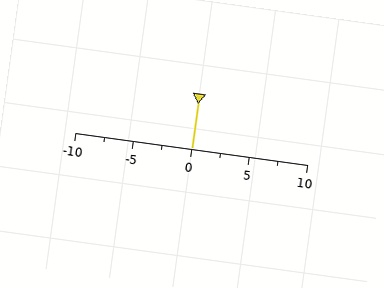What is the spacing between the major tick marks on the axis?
The major ticks are spaced 5 apart.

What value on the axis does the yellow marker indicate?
The marker indicates approximately 0.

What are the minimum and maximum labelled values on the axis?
The axis runs from -10 to 10.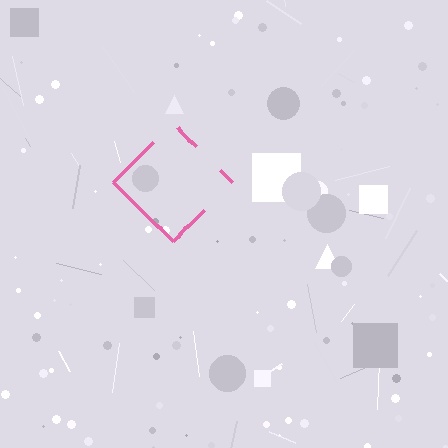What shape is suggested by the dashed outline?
The dashed outline suggests a diamond.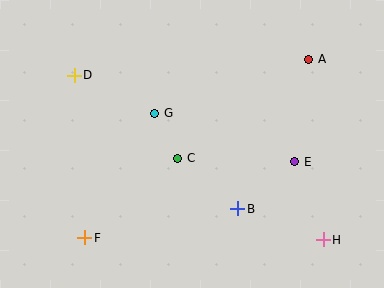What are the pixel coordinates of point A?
Point A is at (308, 59).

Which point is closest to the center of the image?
Point C at (178, 158) is closest to the center.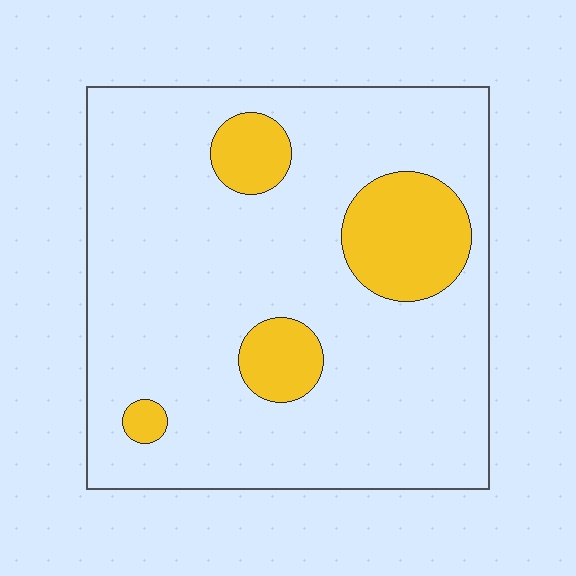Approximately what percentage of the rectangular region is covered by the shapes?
Approximately 15%.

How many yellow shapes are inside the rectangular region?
4.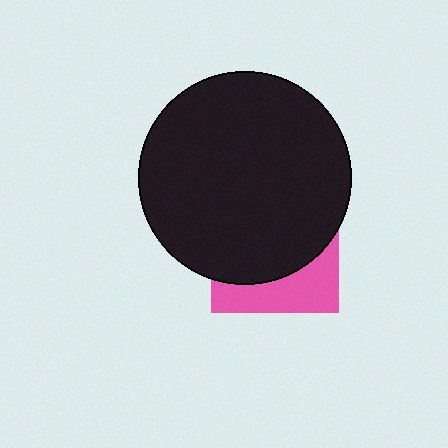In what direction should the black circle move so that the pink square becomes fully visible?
The black circle should move up. That is the shortest direction to clear the overlap and leave the pink square fully visible.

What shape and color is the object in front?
The object in front is a black circle.